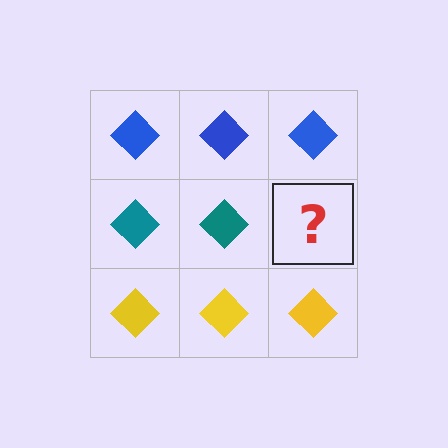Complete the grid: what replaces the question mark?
The question mark should be replaced with a teal diamond.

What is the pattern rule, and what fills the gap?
The rule is that each row has a consistent color. The gap should be filled with a teal diamond.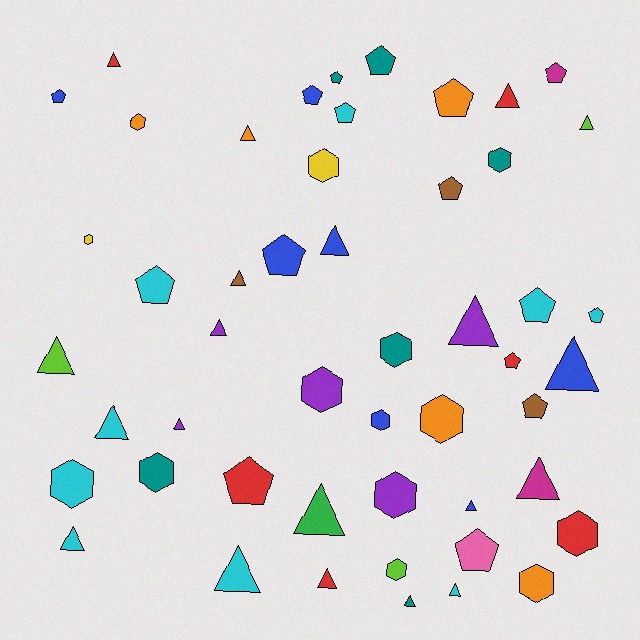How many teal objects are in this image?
There are 6 teal objects.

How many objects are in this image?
There are 50 objects.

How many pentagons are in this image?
There are 16 pentagons.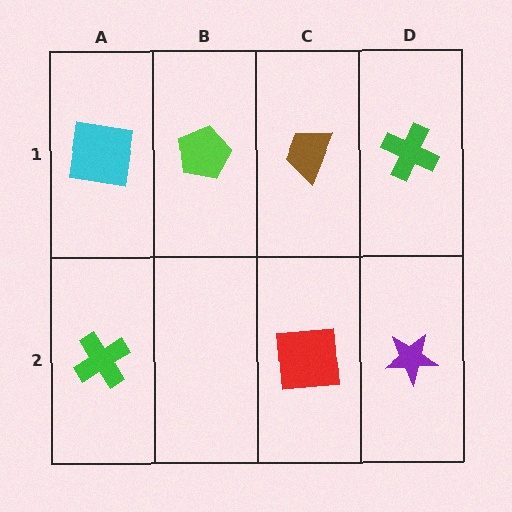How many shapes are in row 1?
4 shapes.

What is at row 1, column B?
A lime pentagon.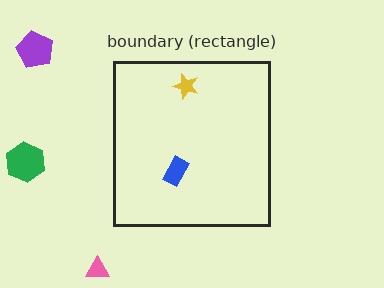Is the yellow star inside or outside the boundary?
Inside.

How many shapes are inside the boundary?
2 inside, 3 outside.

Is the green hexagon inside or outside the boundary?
Outside.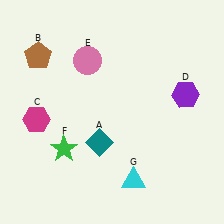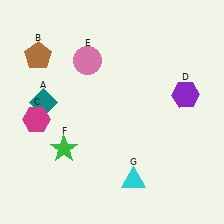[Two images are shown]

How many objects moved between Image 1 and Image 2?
1 object moved between the two images.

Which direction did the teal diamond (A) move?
The teal diamond (A) moved left.